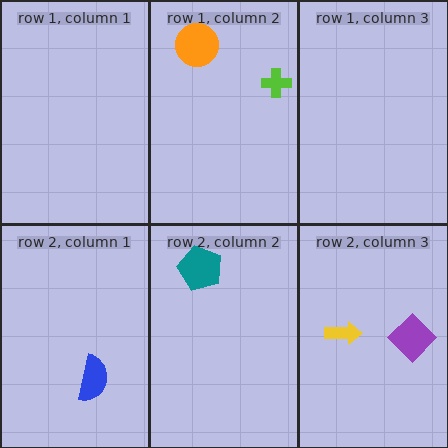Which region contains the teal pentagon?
The row 2, column 2 region.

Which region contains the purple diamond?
The row 2, column 3 region.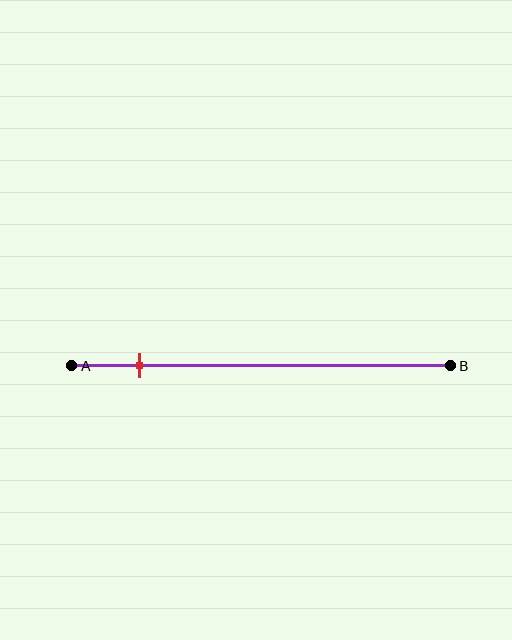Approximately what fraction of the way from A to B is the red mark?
The red mark is approximately 20% of the way from A to B.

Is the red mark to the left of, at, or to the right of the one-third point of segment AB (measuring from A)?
The red mark is to the left of the one-third point of segment AB.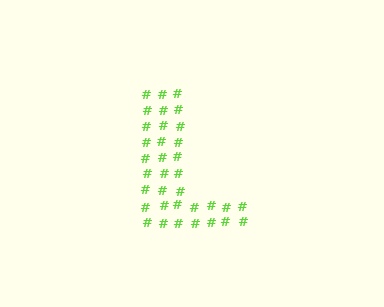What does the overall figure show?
The overall figure shows the letter L.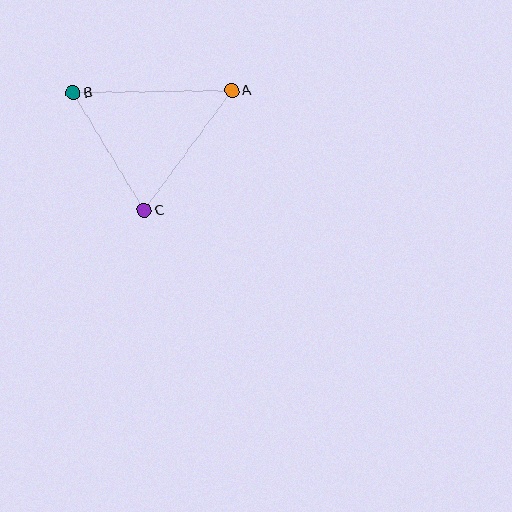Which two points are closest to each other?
Points B and C are closest to each other.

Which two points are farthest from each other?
Points A and B are farthest from each other.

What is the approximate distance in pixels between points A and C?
The distance between A and C is approximately 148 pixels.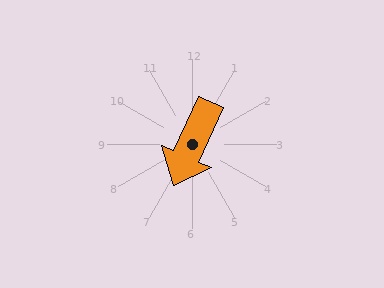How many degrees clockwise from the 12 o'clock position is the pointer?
Approximately 204 degrees.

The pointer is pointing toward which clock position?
Roughly 7 o'clock.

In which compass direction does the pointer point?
Southwest.